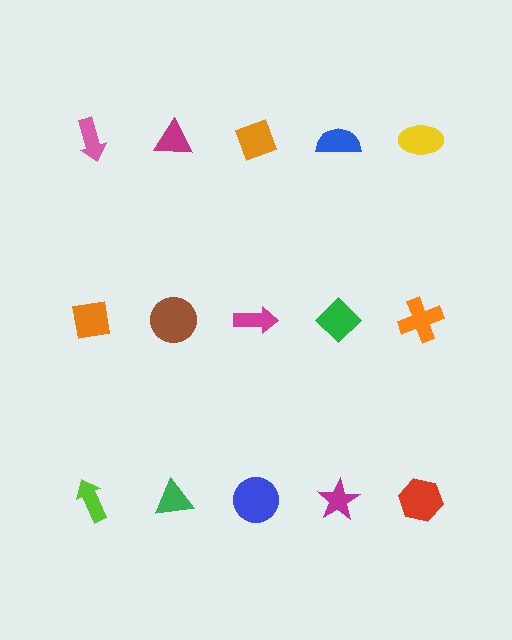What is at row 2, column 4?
A green diamond.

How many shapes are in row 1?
5 shapes.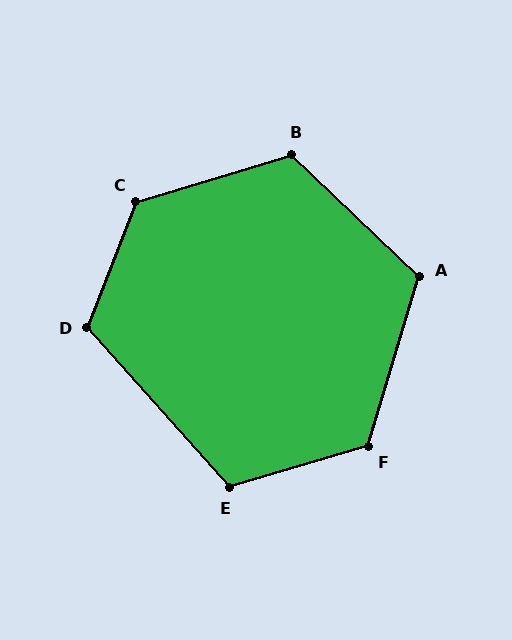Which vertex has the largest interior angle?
C, at approximately 128 degrees.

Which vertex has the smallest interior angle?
E, at approximately 115 degrees.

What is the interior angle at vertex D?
Approximately 117 degrees (obtuse).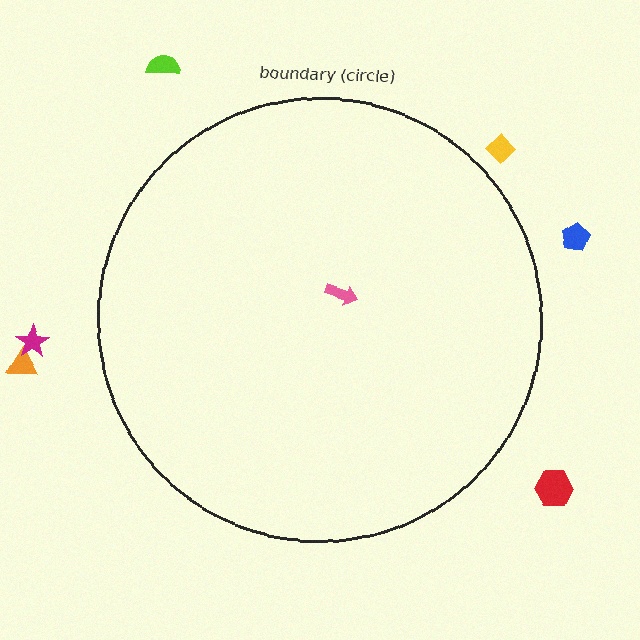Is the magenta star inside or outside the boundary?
Outside.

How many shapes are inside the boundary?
1 inside, 6 outside.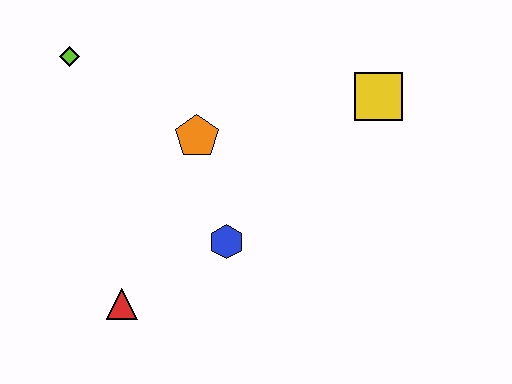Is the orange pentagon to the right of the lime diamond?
Yes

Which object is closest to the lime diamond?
The orange pentagon is closest to the lime diamond.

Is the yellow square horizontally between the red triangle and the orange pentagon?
No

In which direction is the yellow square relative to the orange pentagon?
The yellow square is to the right of the orange pentagon.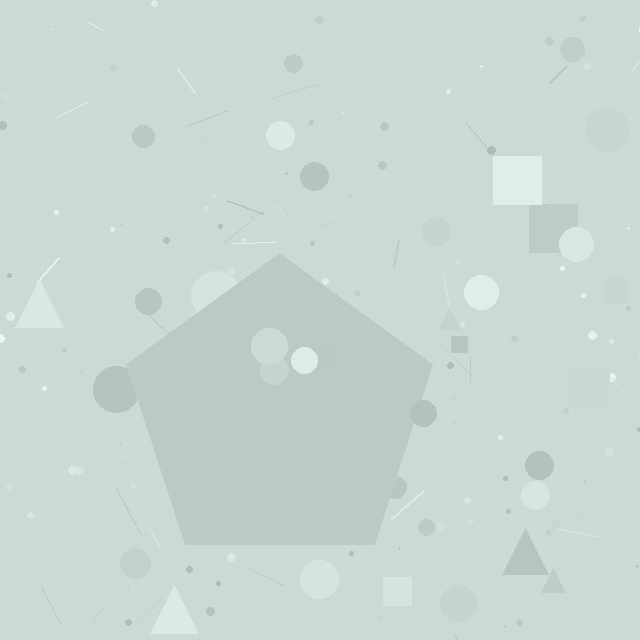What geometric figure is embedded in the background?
A pentagon is embedded in the background.